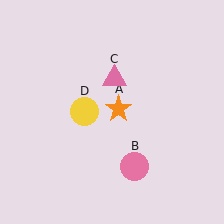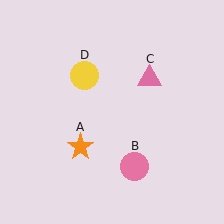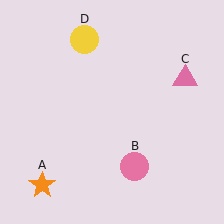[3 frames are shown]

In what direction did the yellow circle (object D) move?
The yellow circle (object D) moved up.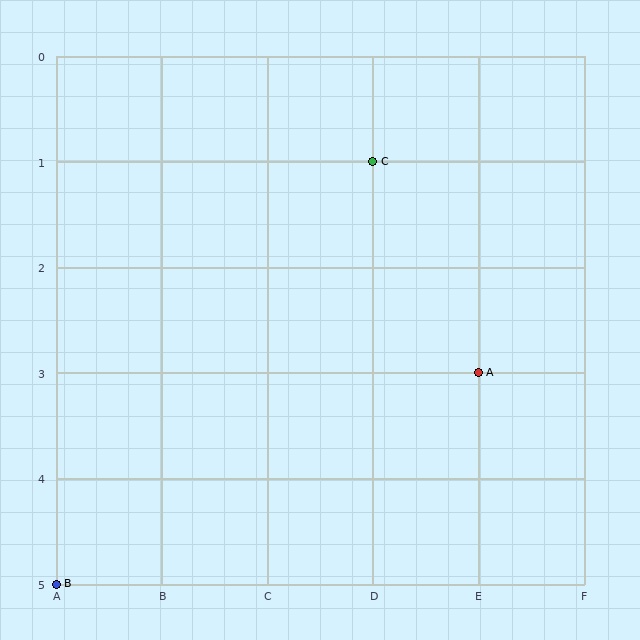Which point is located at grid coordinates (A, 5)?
Point B is at (A, 5).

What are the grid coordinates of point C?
Point C is at grid coordinates (D, 1).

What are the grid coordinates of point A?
Point A is at grid coordinates (E, 3).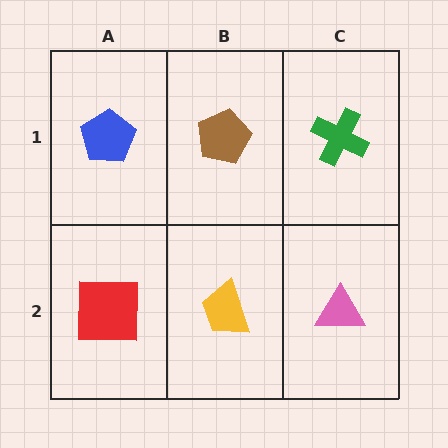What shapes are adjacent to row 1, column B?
A yellow trapezoid (row 2, column B), a blue pentagon (row 1, column A), a green cross (row 1, column C).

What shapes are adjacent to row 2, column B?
A brown pentagon (row 1, column B), a red square (row 2, column A), a pink triangle (row 2, column C).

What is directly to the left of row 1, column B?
A blue pentagon.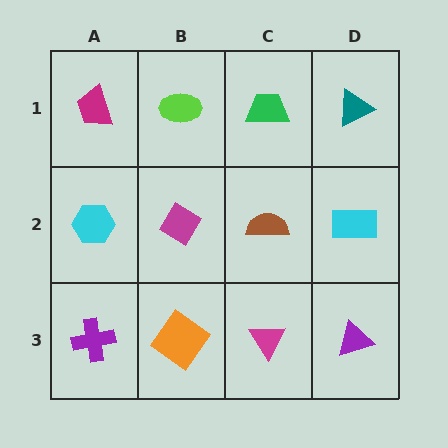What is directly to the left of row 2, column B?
A cyan hexagon.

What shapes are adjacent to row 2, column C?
A green trapezoid (row 1, column C), a magenta triangle (row 3, column C), a magenta diamond (row 2, column B), a cyan rectangle (row 2, column D).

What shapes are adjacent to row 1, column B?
A magenta diamond (row 2, column B), a magenta trapezoid (row 1, column A), a green trapezoid (row 1, column C).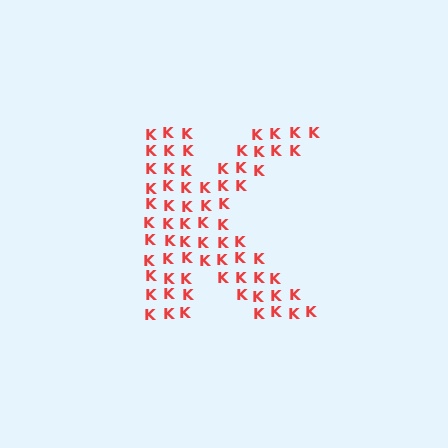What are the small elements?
The small elements are letter K's.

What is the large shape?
The large shape is the letter K.